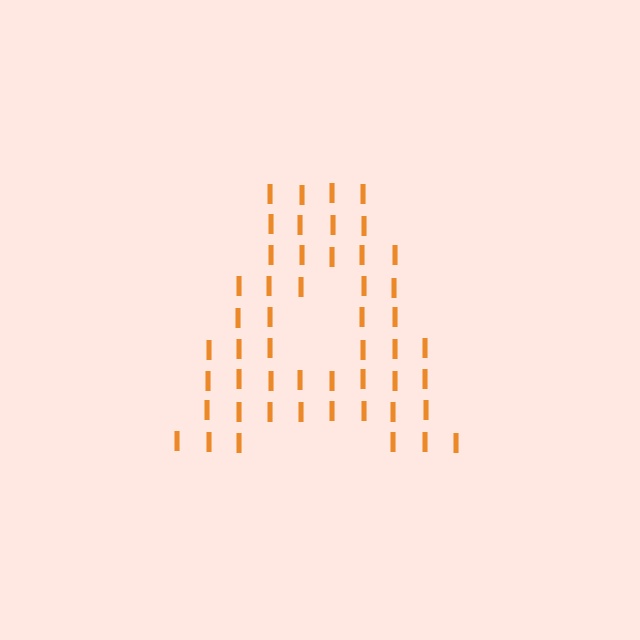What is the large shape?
The large shape is the letter A.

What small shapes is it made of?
It is made of small letter I's.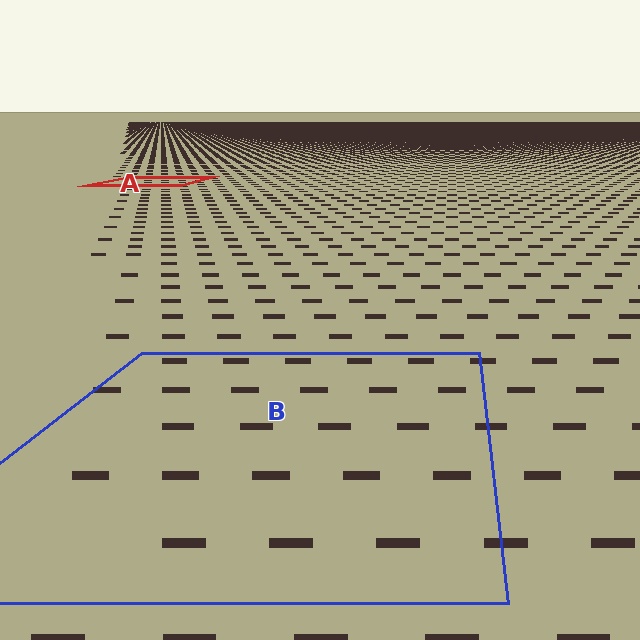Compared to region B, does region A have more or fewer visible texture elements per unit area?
Region A has more texture elements per unit area — they are packed more densely because it is farther away.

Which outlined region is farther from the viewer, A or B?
Region A is farther from the viewer — the texture elements inside it appear smaller and more densely packed.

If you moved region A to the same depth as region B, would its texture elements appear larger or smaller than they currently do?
They would appear larger. At a closer depth, the same texture elements are projected at a bigger on-screen size.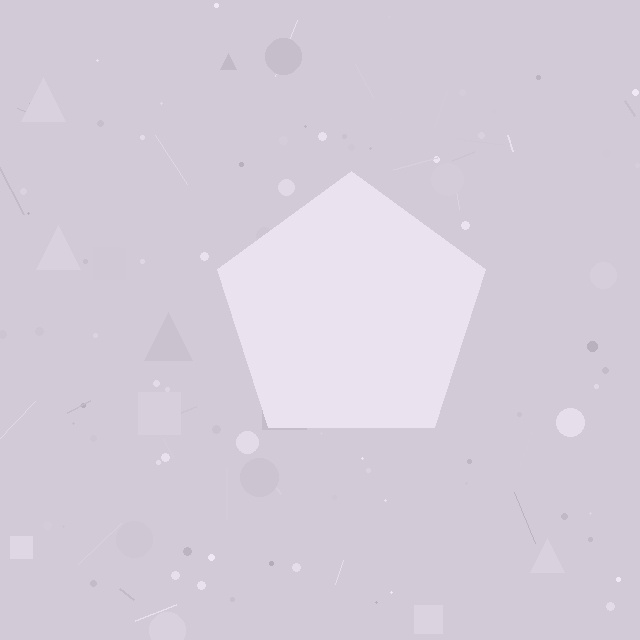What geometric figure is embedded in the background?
A pentagon is embedded in the background.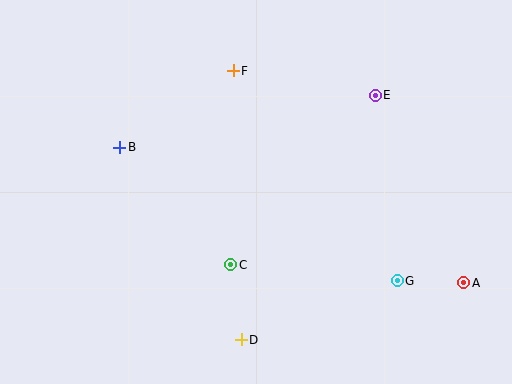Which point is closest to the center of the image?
Point C at (231, 265) is closest to the center.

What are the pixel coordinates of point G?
Point G is at (397, 281).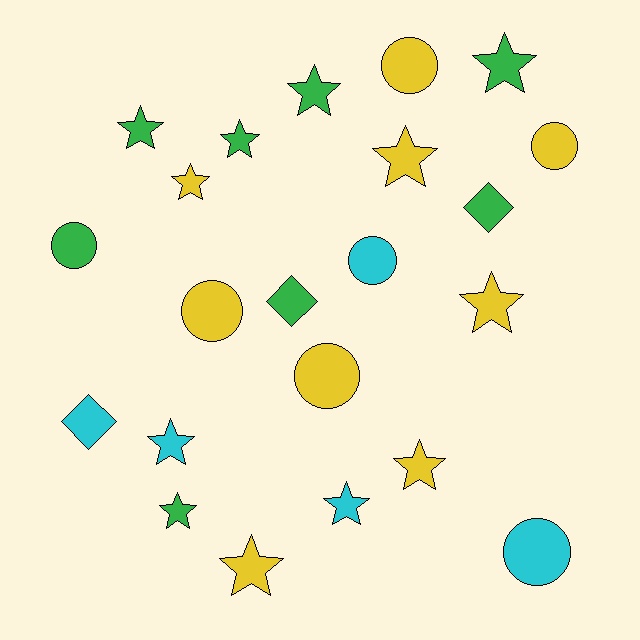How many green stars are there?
There are 5 green stars.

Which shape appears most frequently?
Star, with 12 objects.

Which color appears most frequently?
Yellow, with 9 objects.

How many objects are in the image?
There are 22 objects.